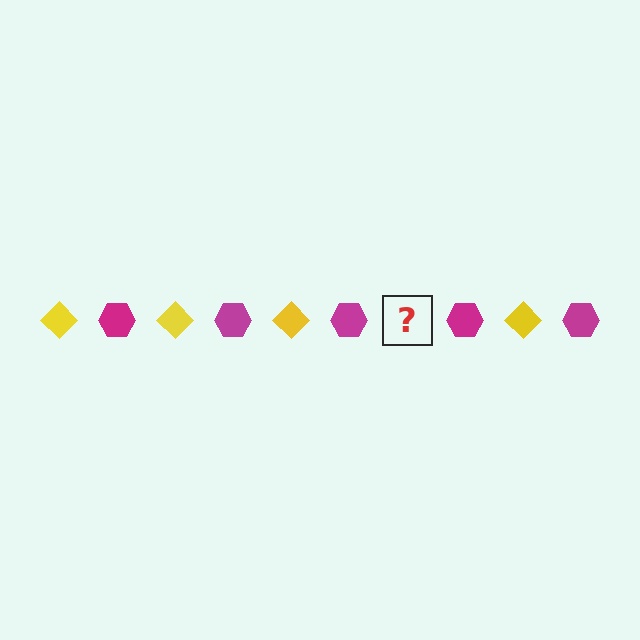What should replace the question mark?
The question mark should be replaced with a yellow diamond.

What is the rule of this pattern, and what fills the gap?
The rule is that the pattern alternates between yellow diamond and magenta hexagon. The gap should be filled with a yellow diamond.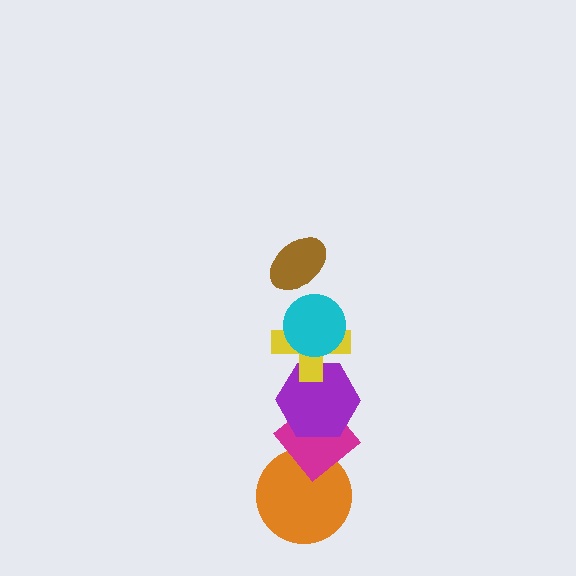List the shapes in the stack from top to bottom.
From top to bottom: the brown ellipse, the cyan circle, the yellow cross, the purple hexagon, the magenta diamond, the orange circle.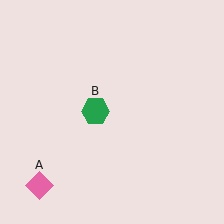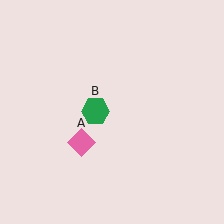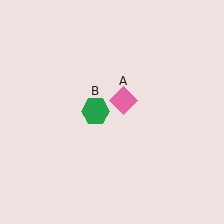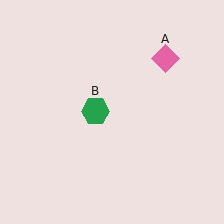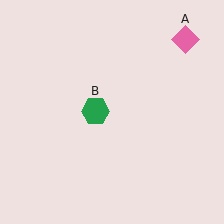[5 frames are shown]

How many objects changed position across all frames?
1 object changed position: pink diamond (object A).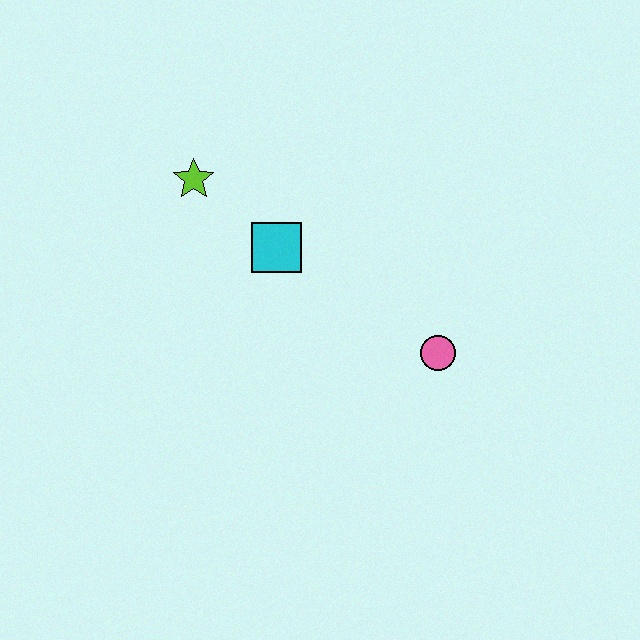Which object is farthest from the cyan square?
The pink circle is farthest from the cyan square.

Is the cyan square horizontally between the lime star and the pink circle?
Yes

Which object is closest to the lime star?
The cyan square is closest to the lime star.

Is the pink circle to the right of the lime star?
Yes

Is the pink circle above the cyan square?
No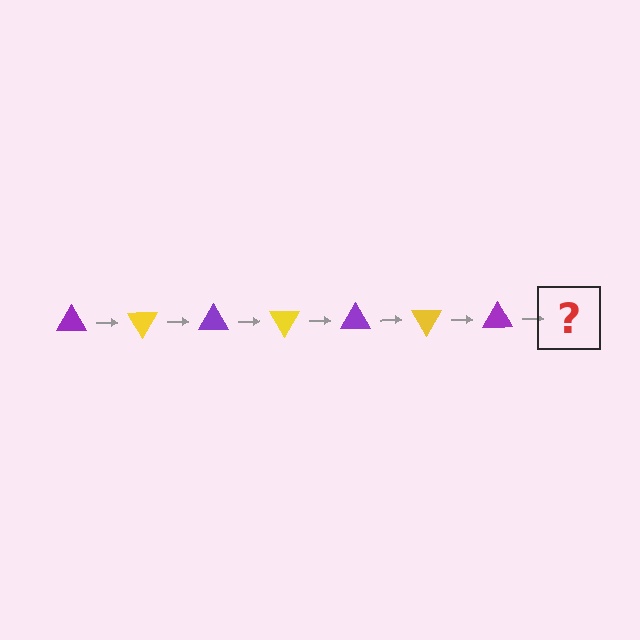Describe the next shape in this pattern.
It should be a yellow triangle, rotated 420 degrees from the start.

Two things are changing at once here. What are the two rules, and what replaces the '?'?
The two rules are that it rotates 60 degrees each step and the color cycles through purple and yellow. The '?' should be a yellow triangle, rotated 420 degrees from the start.